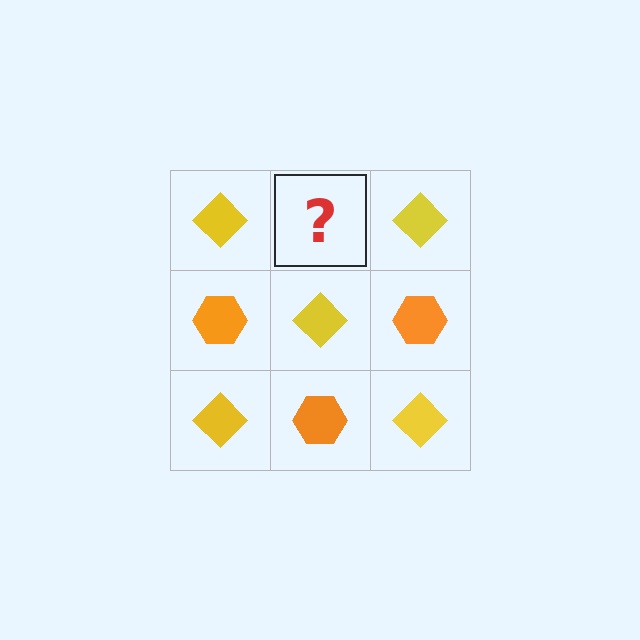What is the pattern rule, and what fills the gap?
The rule is that it alternates yellow diamond and orange hexagon in a checkerboard pattern. The gap should be filled with an orange hexagon.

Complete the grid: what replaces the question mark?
The question mark should be replaced with an orange hexagon.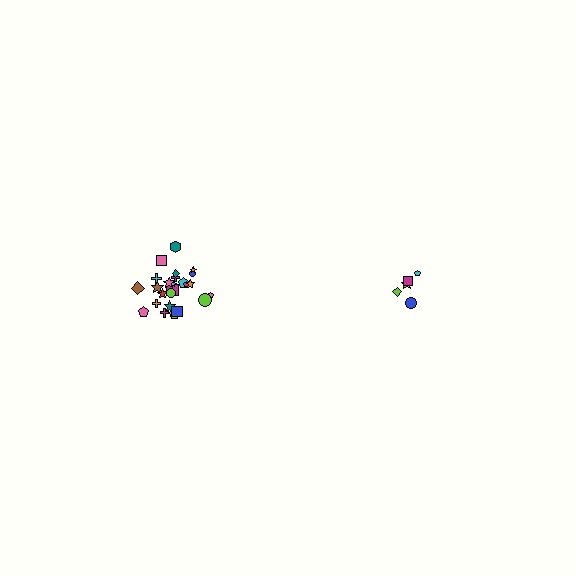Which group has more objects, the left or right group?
The left group.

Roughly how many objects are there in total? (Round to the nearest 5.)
Roughly 30 objects in total.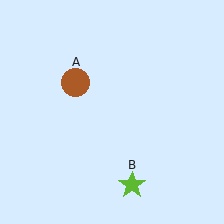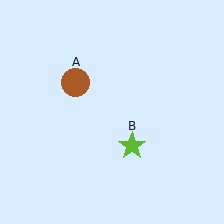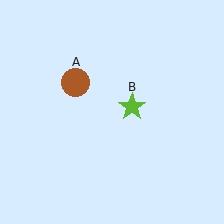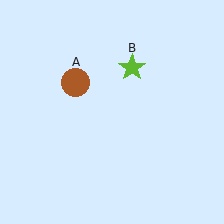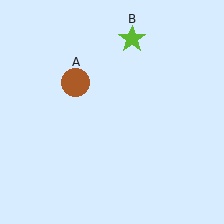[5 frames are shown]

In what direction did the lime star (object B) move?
The lime star (object B) moved up.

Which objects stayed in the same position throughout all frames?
Brown circle (object A) remained stationary.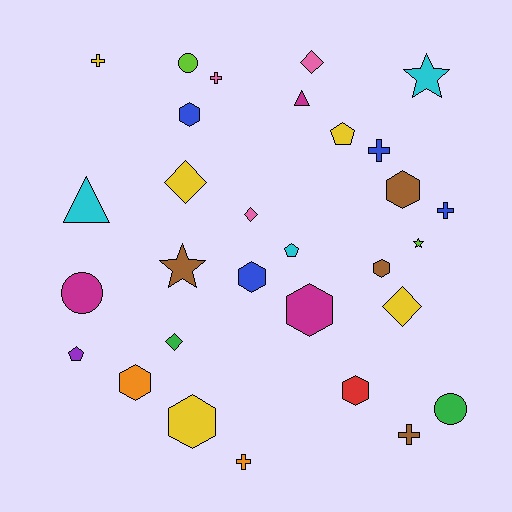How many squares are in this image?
There are no squares.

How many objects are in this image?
There are 30 objects.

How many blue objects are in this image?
There are 4 blue objects.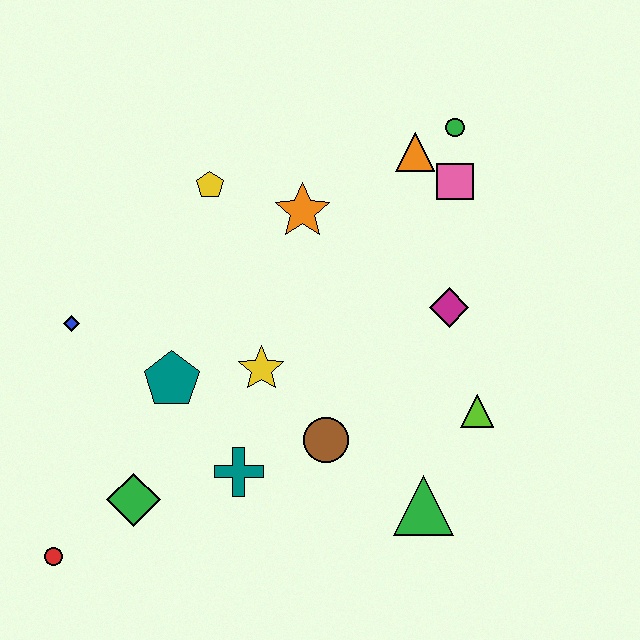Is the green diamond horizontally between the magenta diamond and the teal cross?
No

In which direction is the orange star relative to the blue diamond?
The orange star is to the right of the blue diamond.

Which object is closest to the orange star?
The yellow pentagon is closest to the orange star.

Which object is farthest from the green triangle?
The blue diamond is farthest from the green triangle.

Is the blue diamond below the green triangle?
No